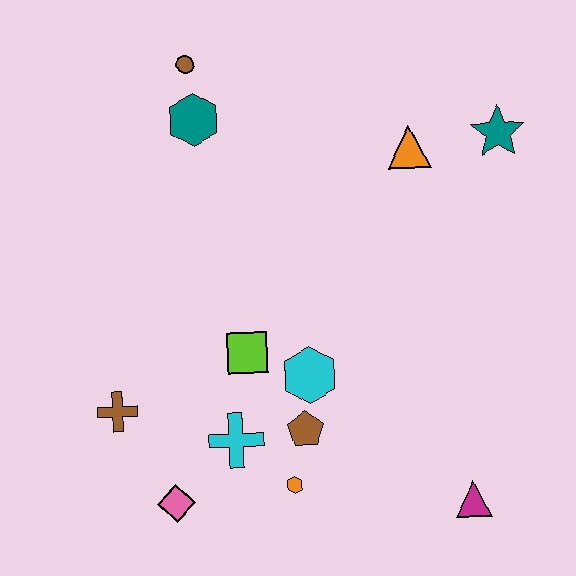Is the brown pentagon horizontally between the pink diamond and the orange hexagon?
No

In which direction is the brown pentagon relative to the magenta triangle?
The brown pentagon is to the left of the magenta triangle.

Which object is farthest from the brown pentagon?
The brown circle is farthest from the brown pentagon.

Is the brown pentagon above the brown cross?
No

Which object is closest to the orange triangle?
The teal star is closest to the orange triangle.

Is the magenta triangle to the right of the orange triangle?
Yes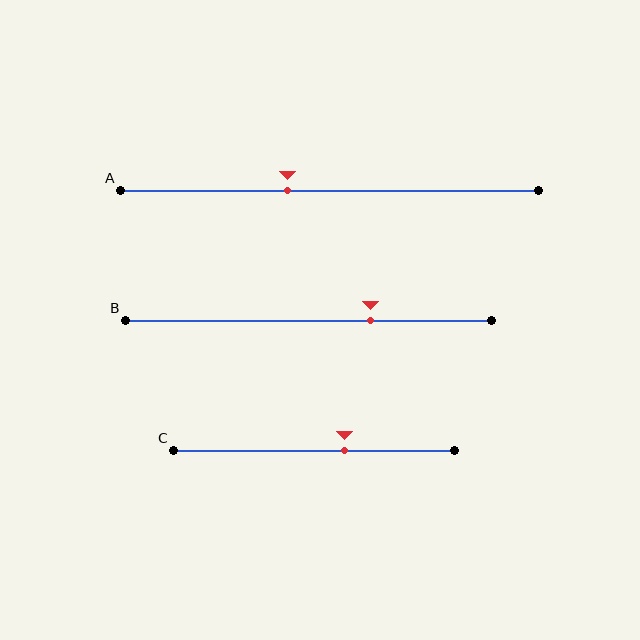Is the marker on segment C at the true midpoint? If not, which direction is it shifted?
No, the marker on segment C is shifted to the right by about 11% of the segment length.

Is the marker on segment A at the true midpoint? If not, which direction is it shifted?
No, the marker on segment A is shifted to the left by about 10% of the segment length.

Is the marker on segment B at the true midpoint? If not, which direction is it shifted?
No, the marker on segment B is shifted to the right by about 17% of the segment length.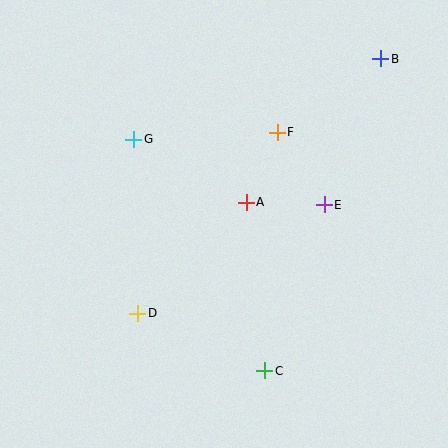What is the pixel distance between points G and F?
The distance between G and F is 144 pixels.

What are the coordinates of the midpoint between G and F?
The midpoint between G and F is at (205, 136).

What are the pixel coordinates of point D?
Point D is at (138, 313).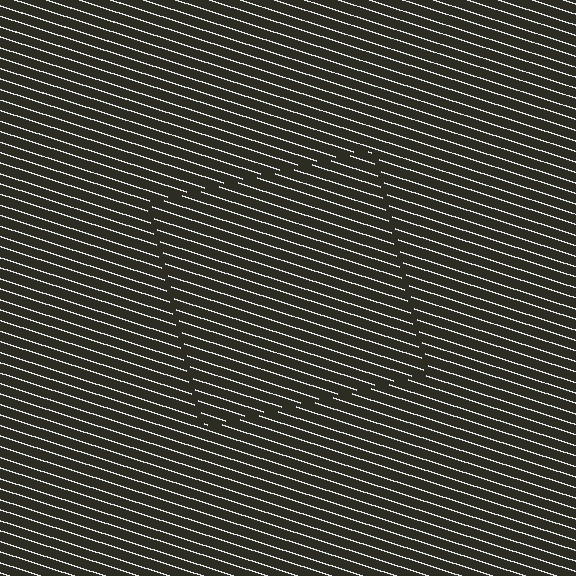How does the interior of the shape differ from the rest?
The interior of the shape contains the same grating, shifted by half a period — the contour is defined by the phase discontinuity where line-ends from the inner and outer gratings abut.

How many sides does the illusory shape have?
4 sides — the line-ends trace a square.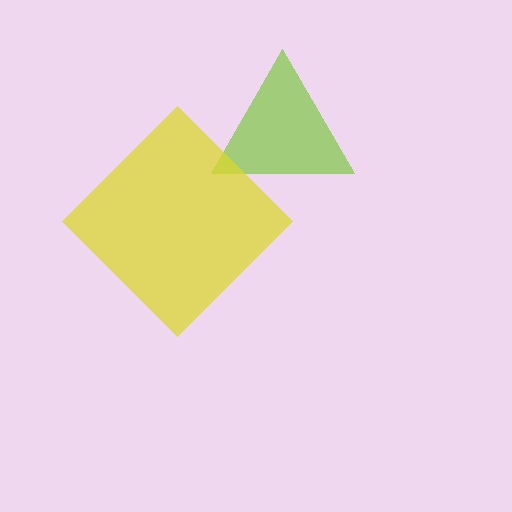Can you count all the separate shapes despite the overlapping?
Yes, there are 2 separate shapes.